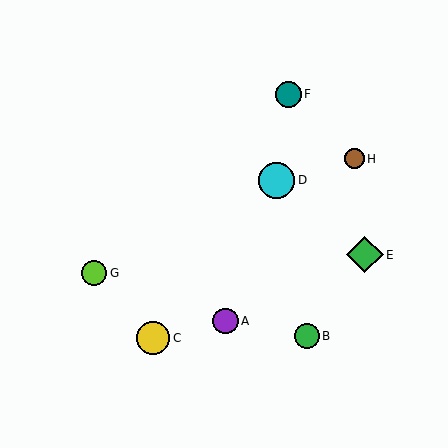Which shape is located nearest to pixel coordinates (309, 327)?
The green circle (labeled B) at (307, 336) is nearest to that location.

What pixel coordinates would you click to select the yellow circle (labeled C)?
Click at (153, 338) to select the yellow circle C.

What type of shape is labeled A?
Shape A is a purple circle.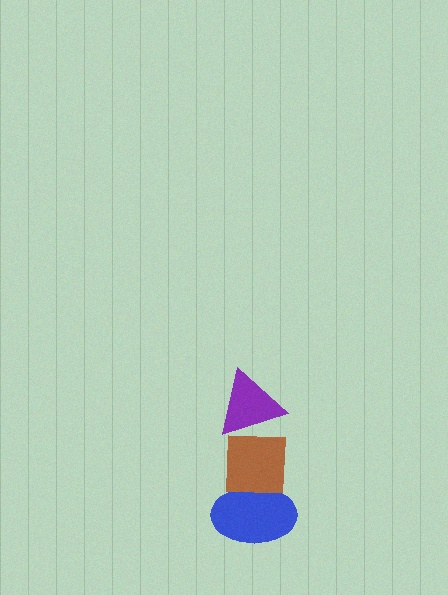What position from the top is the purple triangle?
The purple triangle is 1st from the top.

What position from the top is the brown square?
The brown square is 2nd from the top.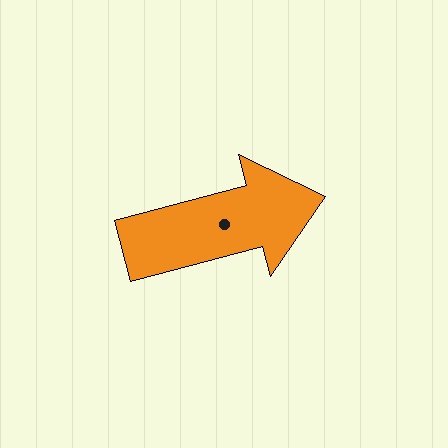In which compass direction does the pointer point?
East.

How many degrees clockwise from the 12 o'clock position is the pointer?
Approximately 75 degrees.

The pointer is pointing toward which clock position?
Roughly 2 o'clock.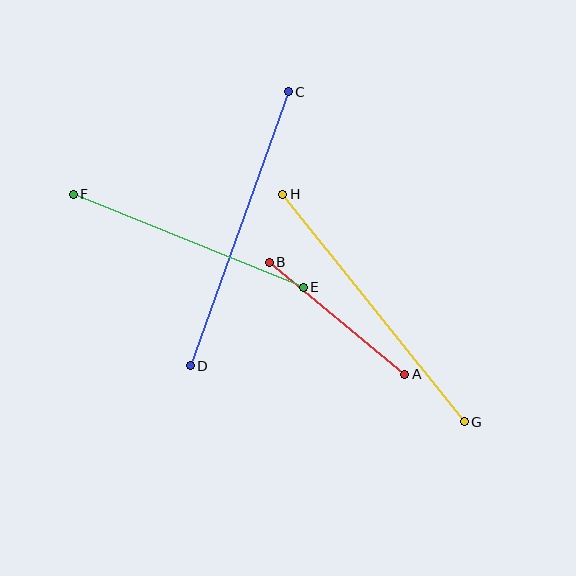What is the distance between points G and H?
The distance is approximately 291 pixels.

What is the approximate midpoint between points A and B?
The midpoint is at approximately (337, 318) pixels.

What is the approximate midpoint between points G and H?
The midpoint is at approximately (374, 308) pixels.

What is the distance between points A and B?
The distance is approximately 176 pixels.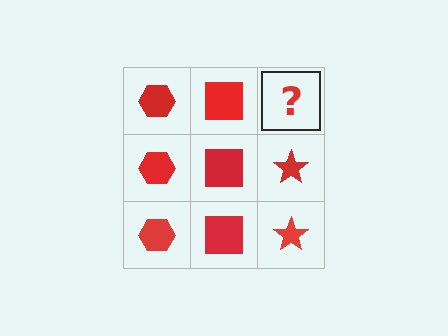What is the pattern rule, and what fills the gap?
The rule is that each column has a consistent shape. The gap should be filled with a red star.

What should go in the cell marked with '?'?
The missing cell should contain a red star.